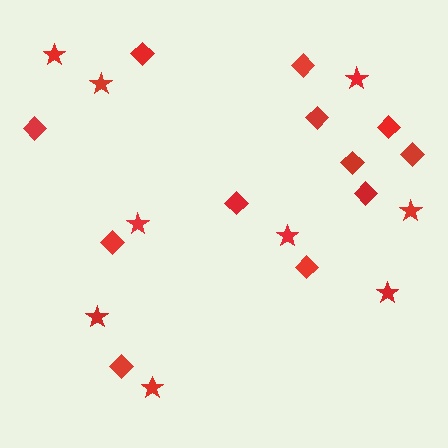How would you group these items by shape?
There are 2 groups: one group of stars (9) and one group of diamonds (12).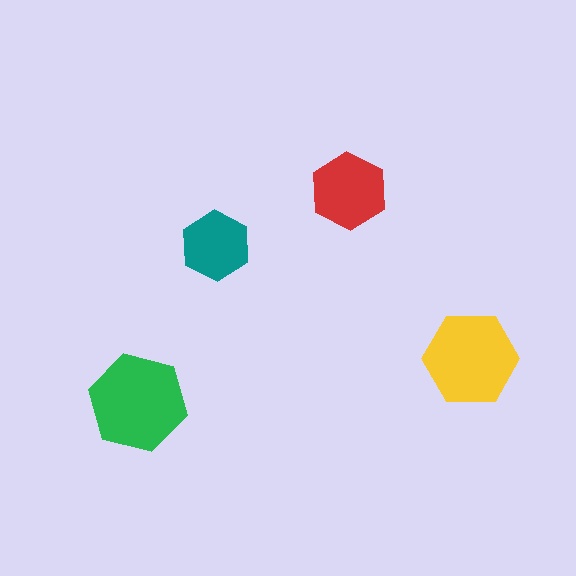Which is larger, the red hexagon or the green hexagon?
The green one.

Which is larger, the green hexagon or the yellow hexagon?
The green one.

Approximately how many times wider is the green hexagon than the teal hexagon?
About 1.5 times wider.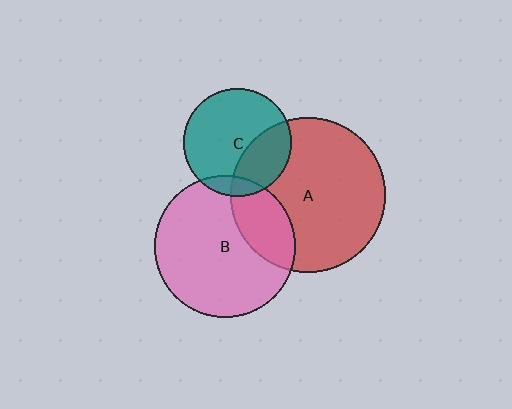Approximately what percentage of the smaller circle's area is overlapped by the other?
Approximately 10%.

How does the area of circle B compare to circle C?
Approximately 1.7 times.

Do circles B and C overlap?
Yes.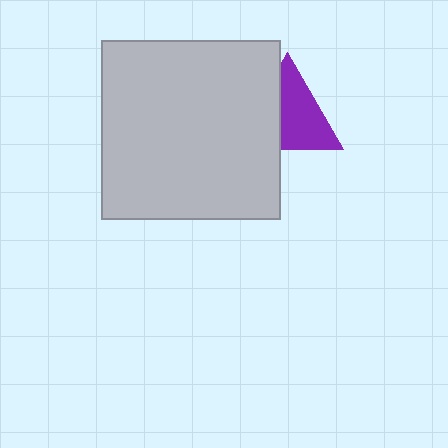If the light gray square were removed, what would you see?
You would see the complete purple triangle.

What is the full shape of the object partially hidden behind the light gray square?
The partially hidden object is a purple triangle.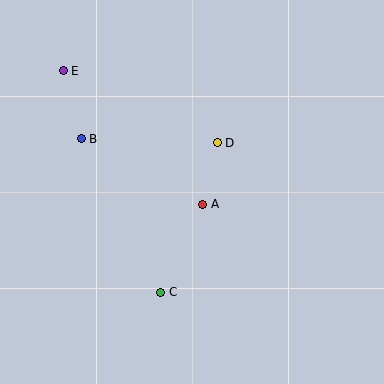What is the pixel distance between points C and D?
The distance between C and D is 160 pixels.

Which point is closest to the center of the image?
Point A at (203, 204) is closest to the center.